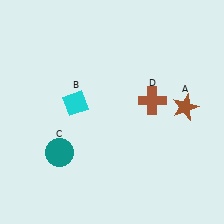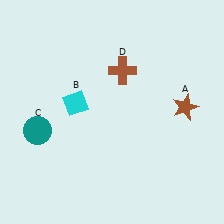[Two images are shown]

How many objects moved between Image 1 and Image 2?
2 objects moved between the two images.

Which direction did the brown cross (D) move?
The brown cross (D) moved up.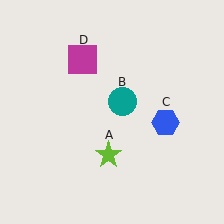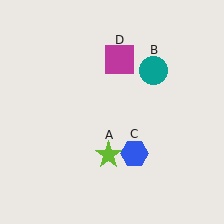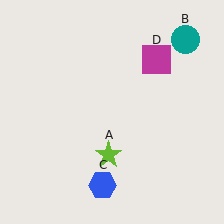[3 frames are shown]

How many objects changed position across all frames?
3 objects changed position: teal circle (object B), blue hexagon (object C), magenta square (object D).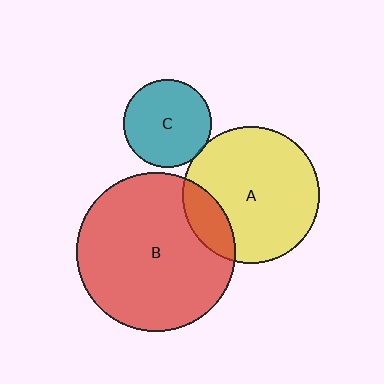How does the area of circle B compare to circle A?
Approximately 1.3 times.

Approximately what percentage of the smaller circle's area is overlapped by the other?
Approximately 5%.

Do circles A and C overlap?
Yes.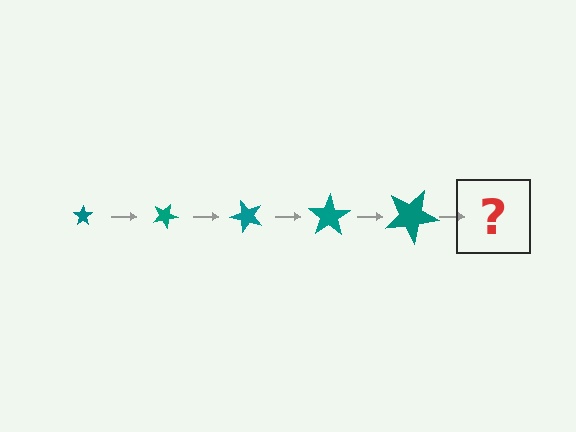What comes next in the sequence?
The next element should be a star, larger than the previous one and rotated 125 degrees from the start.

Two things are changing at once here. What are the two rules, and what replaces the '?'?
The two rules are that the star grows larger each step and it rotates 25 degrees each step. The '?' should be a star, larger than the previous one and rotated 125 degrees from the start.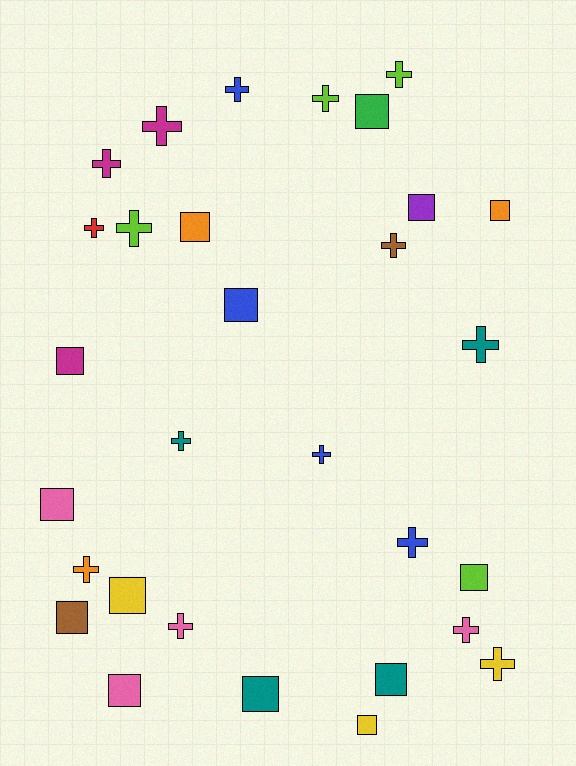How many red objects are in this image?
There is 1 red object.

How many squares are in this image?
There are 14 squares.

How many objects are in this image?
There are 30 objects.